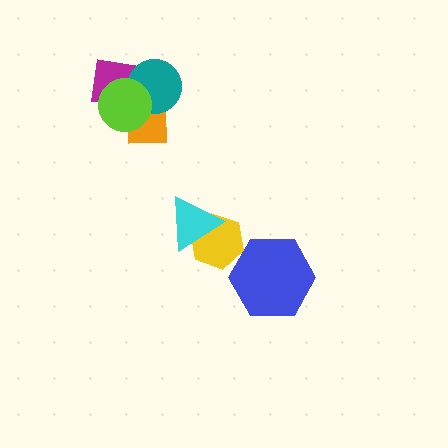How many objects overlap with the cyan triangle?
1 object overlaps with the cyan triangle.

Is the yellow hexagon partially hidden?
Yes, it is partially covered by another shape.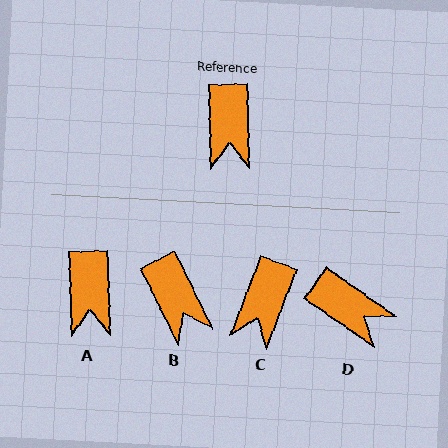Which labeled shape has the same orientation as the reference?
A.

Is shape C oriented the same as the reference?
No, it is off by about 22 degrees.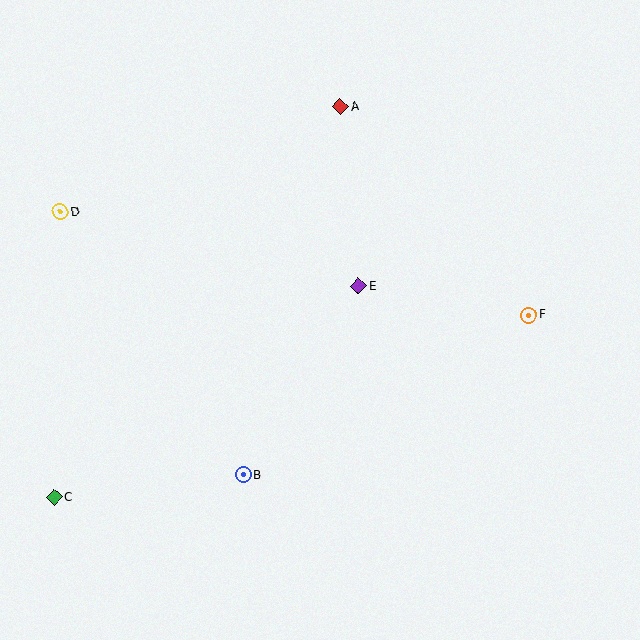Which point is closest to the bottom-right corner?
Point F is closest to the bottom-right corner.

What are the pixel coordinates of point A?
Point A is at (340, 107).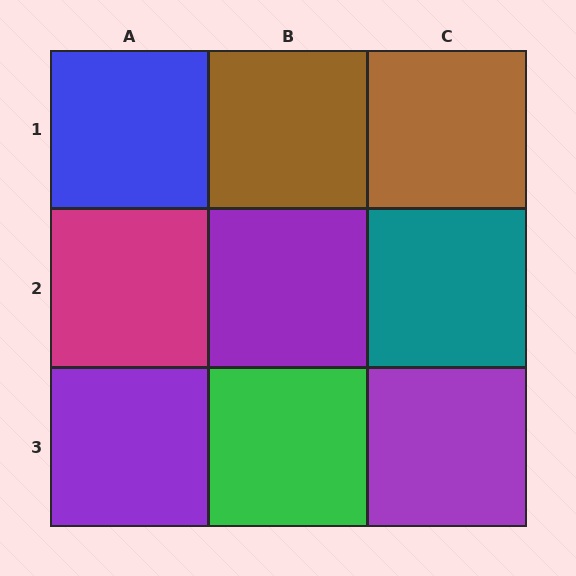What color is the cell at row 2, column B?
Purple.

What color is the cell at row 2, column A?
Magenta.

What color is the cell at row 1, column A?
Blue.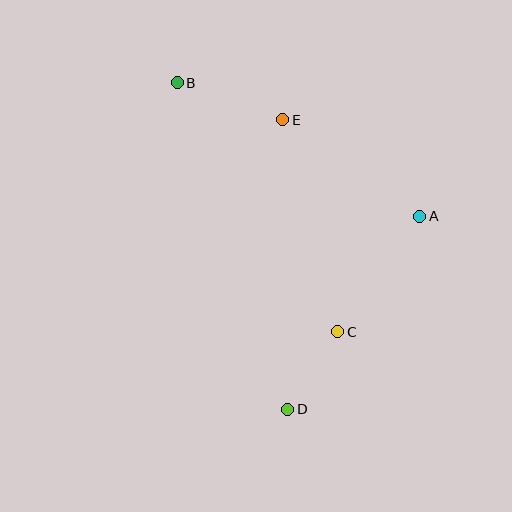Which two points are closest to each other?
Points C and D are closest to each other.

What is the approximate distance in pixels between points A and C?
The distance between A and C is approximately 142 pixels.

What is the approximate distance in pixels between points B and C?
The distance between B and C is approximately 296 pixels.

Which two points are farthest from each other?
Points B and D are farthest from each other.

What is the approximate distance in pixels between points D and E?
The distance between D and E is approximately 289 pixels.